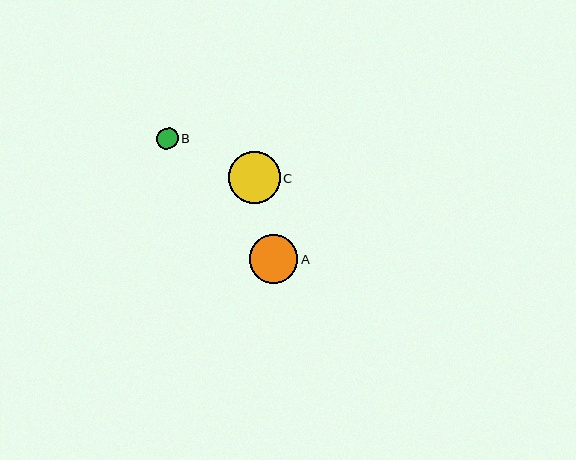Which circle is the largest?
Circle C is the largest with a size of approximately 51 pixels.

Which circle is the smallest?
Circle B is the smallest with a size of approximately 21 pixels.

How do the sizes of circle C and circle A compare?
Circle C and circle A are approximately the same size.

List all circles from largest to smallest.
From largest to smallest: C, A, B.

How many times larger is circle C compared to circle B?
Circle C is approximately 2.4 times the size of circle B.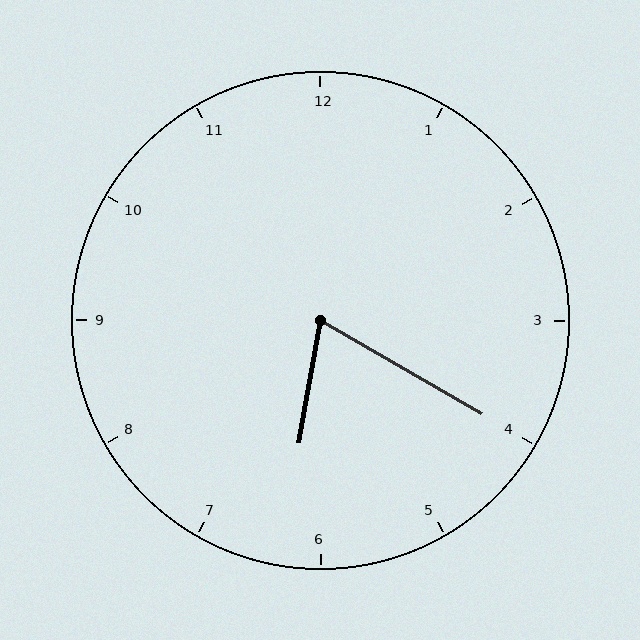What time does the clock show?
6:20.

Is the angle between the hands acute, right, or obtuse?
It is acute.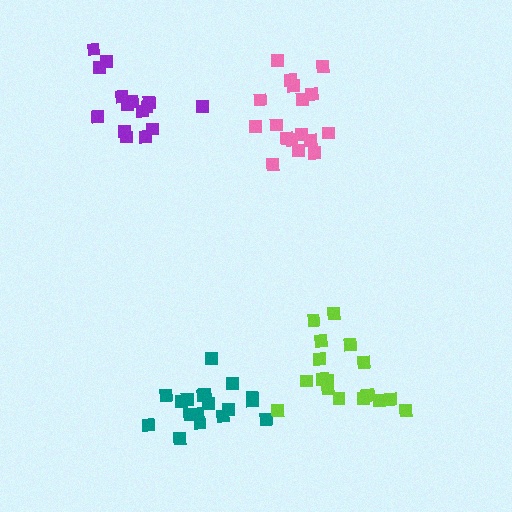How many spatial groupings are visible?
There are 4 spatial groupings.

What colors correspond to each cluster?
The clusters are colored: teal, lime, pink, purple.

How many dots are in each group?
Group 1: 18 dots, Group 2: 18 dots, Group 3: 17 dots, Group 4: 15 dots (68 total).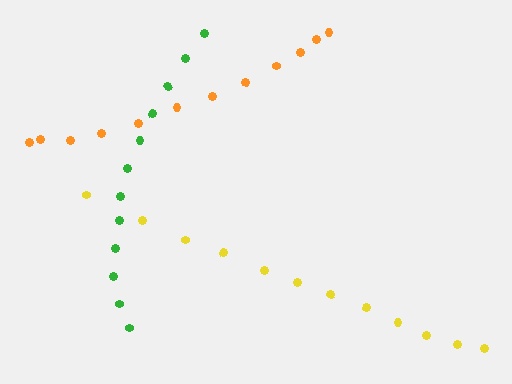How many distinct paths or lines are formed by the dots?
There are 3 distinct paths.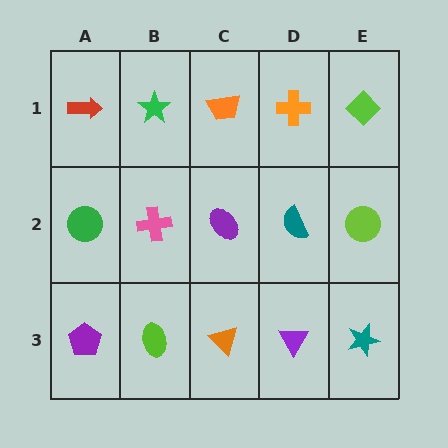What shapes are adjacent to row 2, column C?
An orange trapezoid (row 1, column C), an orange triangle (row 3, column C), a pink cross (row 2, column B), a teal semicircle (row 2, column D).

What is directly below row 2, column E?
A teal star.